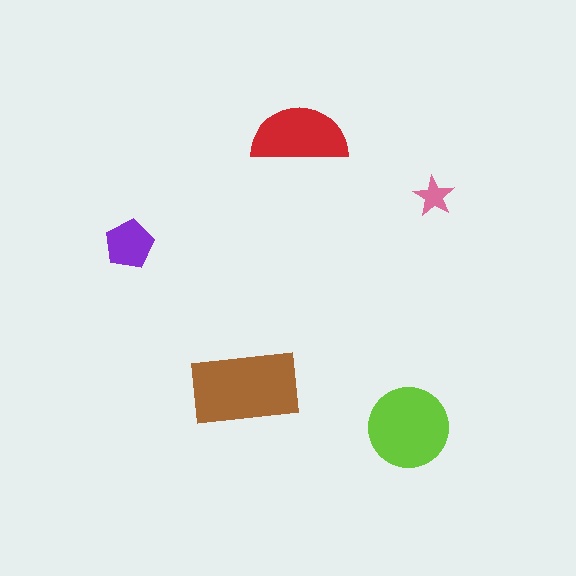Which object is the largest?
The brown rectangle.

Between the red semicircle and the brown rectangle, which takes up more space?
The brown rectangle.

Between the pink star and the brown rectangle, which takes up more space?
The brown rectangle.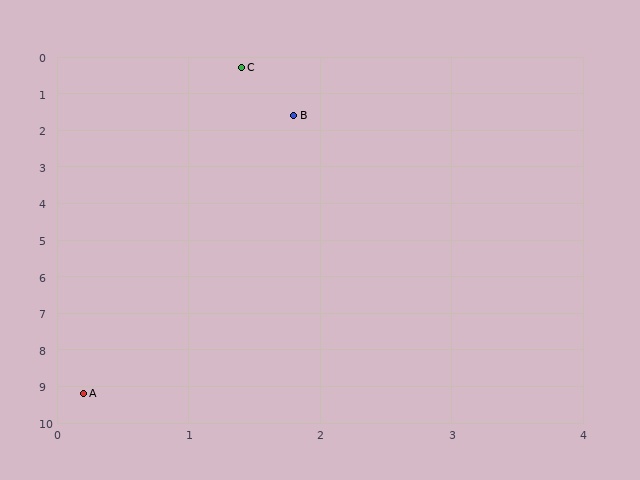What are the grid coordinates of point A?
Point A is at approximately (0.2, 9.2).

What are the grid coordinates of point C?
Point C is at approximately (1.4, 0.3).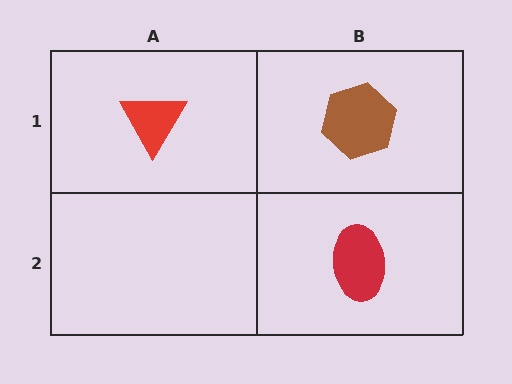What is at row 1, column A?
A red triangle.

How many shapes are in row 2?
1 shape.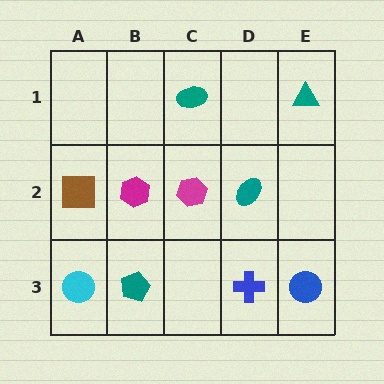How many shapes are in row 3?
4 shapes.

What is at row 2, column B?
A magenta hexagon.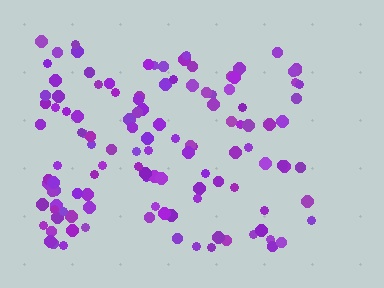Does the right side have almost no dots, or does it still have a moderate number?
Still a moderate number, just noticeably fewer than the left.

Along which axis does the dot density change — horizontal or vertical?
Horizontal.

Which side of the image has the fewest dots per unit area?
The right.